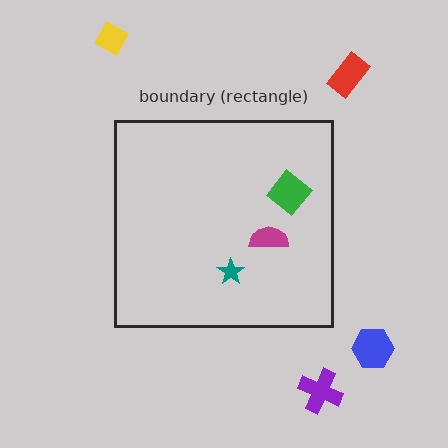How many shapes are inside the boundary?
3 inside, 4 outside.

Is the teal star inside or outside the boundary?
Inside.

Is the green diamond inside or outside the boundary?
Inside.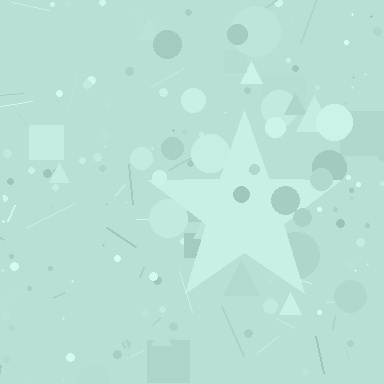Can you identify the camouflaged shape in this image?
The camouflaged shape is a star.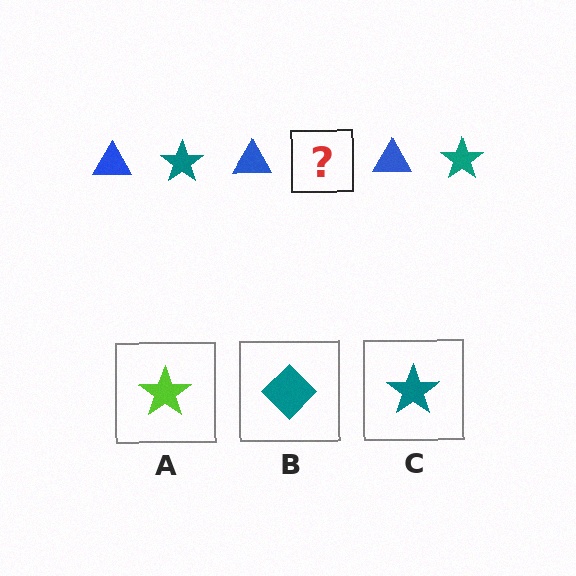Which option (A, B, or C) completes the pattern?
C.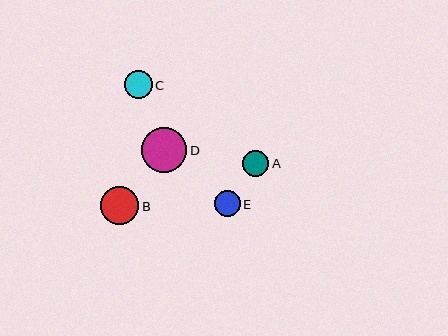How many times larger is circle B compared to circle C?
Circle B is approximately 1.4 times the size of circle C.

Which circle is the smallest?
Circle E is the smallest with a size of approximately 26 pixels.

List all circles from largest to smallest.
From largest to smallest: D, B, C, A, E.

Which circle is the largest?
Circle D is the largest with a size of approximately 45 pixels.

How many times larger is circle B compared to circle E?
Circle B is approximately 1.5 times the size of circle E.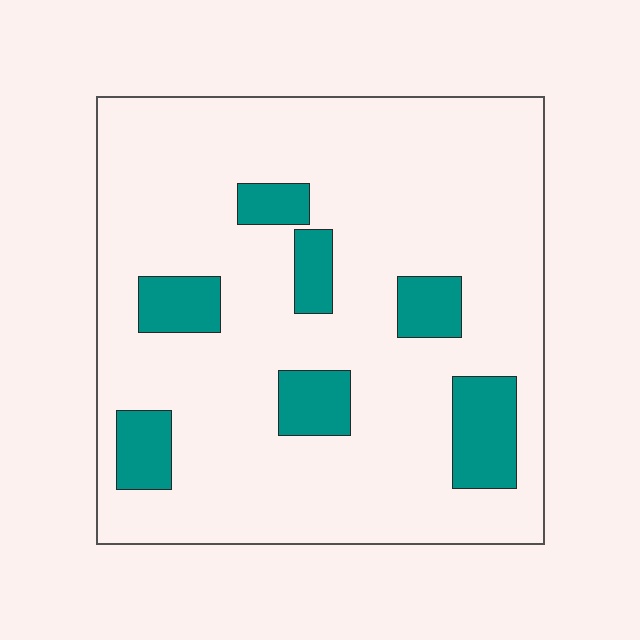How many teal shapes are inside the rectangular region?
7.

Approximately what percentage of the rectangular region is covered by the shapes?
Approximately 15%.